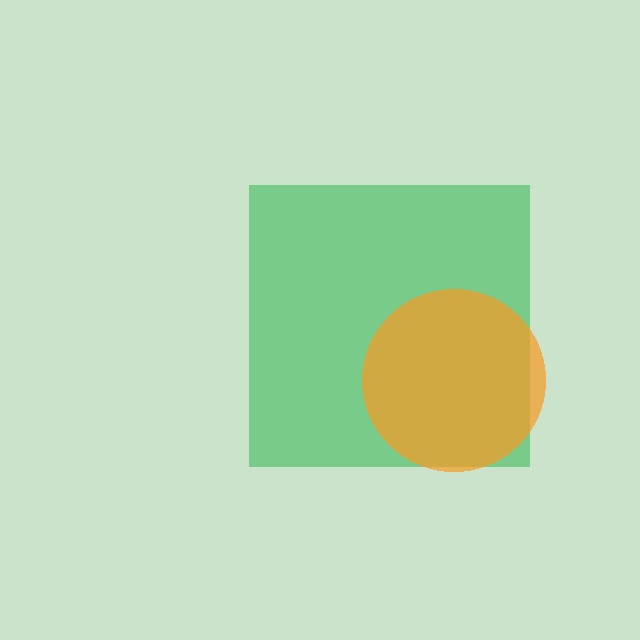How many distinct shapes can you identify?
There are 2 distinct shapes: a green square, an orange circle.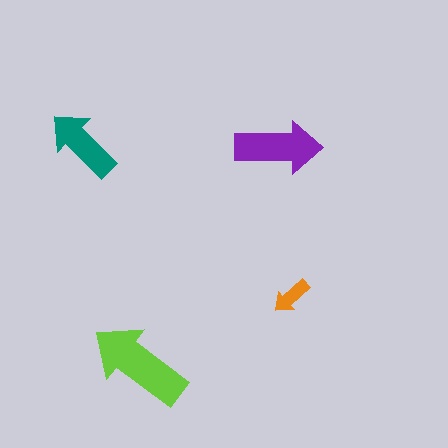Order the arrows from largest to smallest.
the lime one, the purple one, the teal one, the orange one.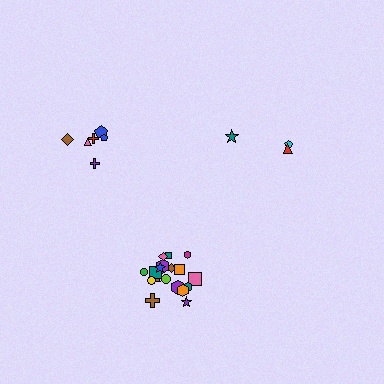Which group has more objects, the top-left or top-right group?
The top-left group.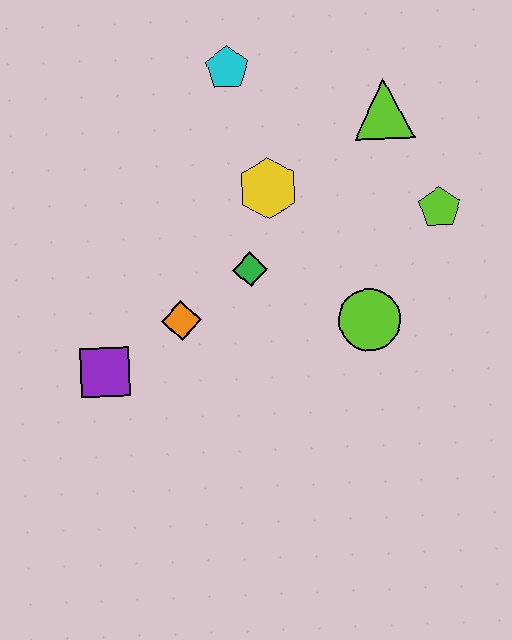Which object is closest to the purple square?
The orange diamond is closest to the purple square.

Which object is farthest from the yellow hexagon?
The purple square is farthest from the yellow hexagon.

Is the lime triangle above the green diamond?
Yes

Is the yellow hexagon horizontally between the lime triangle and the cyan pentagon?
Yes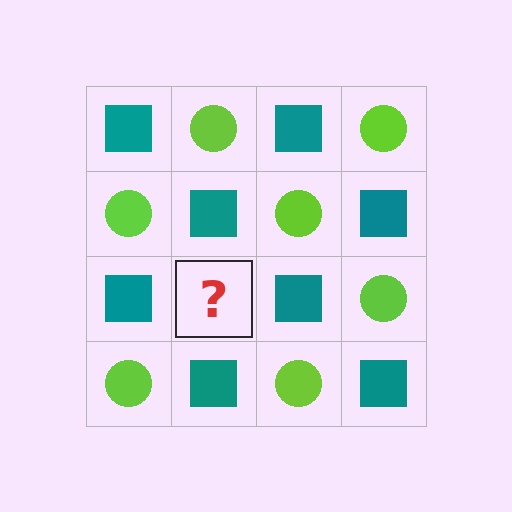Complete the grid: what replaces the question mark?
The question mark should be replaced with a lime circle.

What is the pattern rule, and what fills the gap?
The rule is that it alternates teal square and lime circle in a checkerboard pattern. The gap should be filled with a lime circle.